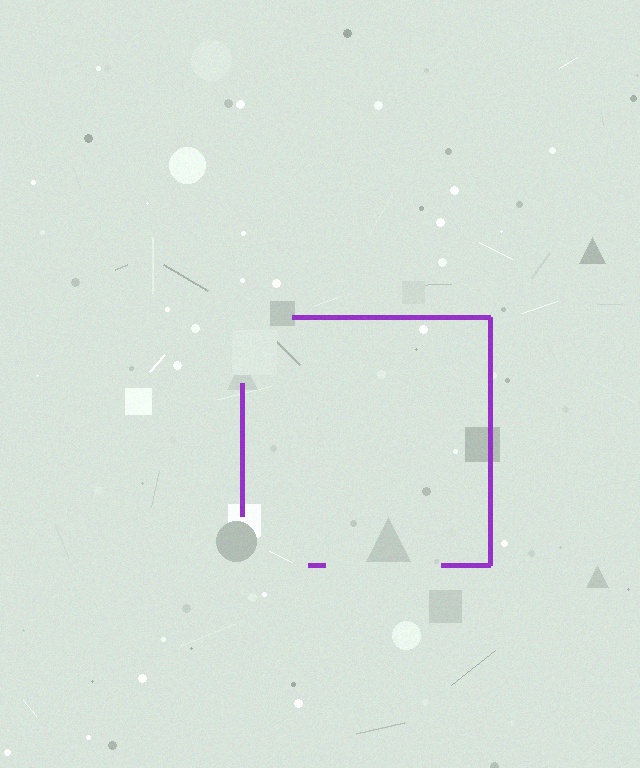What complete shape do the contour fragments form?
The contour fragments form a square.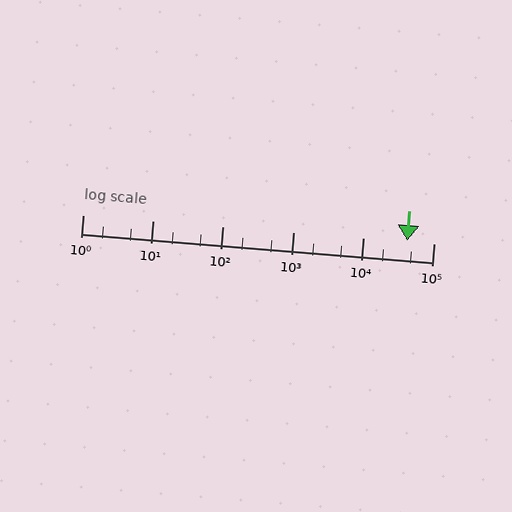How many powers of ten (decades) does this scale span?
The scale spans 5 decades, from 1 to 100000.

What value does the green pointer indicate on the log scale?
The pointer indicates approximately 42000.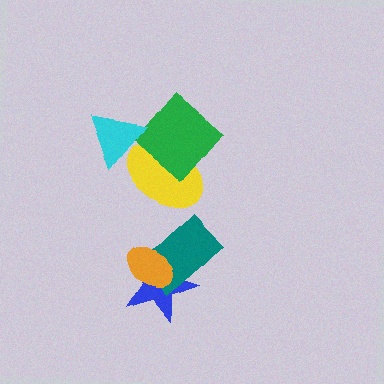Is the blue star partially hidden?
Yes, it is partially covered by another shape.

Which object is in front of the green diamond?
The cyan triangle is in front of the green diamond.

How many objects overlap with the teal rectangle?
2 objects overlap with the teal rectangle.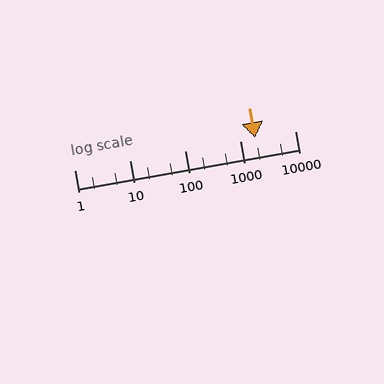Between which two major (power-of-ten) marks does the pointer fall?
The pointer is between 1000 and 10000.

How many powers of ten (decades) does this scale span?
The scale spans 4 decades, from 1 to 10000.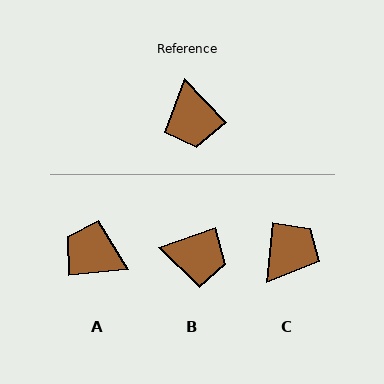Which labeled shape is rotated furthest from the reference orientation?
C, about 131 degrees away.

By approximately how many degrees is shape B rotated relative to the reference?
Approximately 66 degrees counter-clockwise.